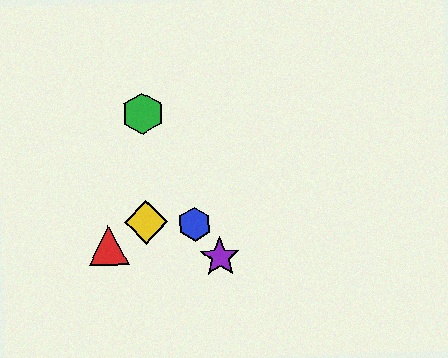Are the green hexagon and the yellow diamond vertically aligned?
Yes, both are at x≈143.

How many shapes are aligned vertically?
2 shapes (the green hexagon, the yellow diamond) are aligned vertically.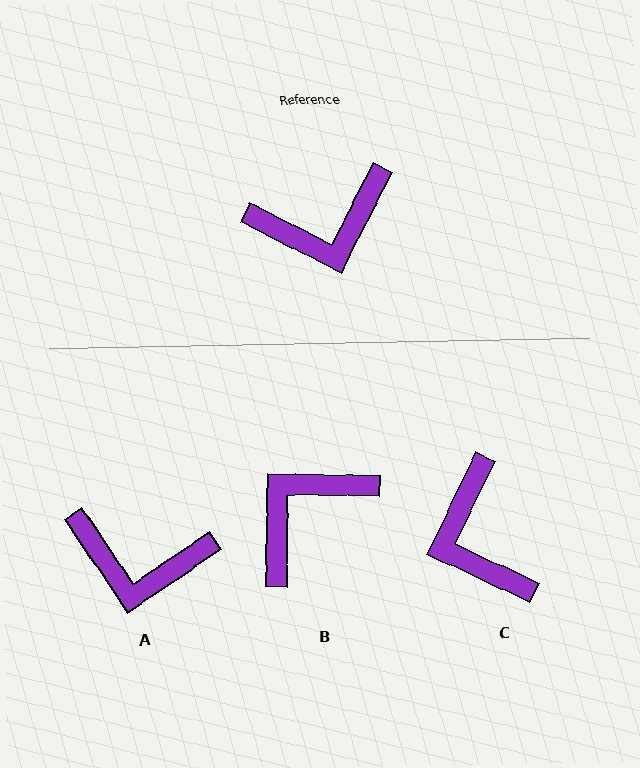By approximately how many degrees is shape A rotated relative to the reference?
Approximately 29 degrees clockwise.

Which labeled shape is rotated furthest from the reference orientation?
B, about 154 degrees away.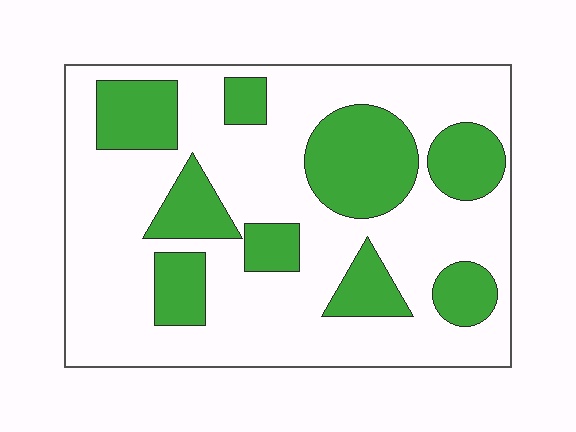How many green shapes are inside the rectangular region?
9.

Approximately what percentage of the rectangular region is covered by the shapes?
Approximately 30%.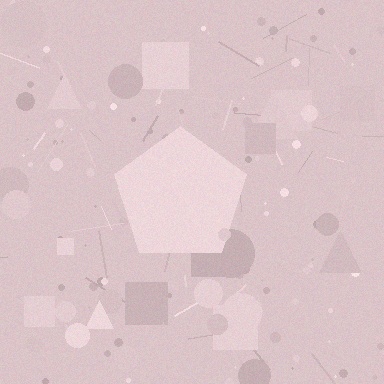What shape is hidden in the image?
A pentagon is hidden in the image.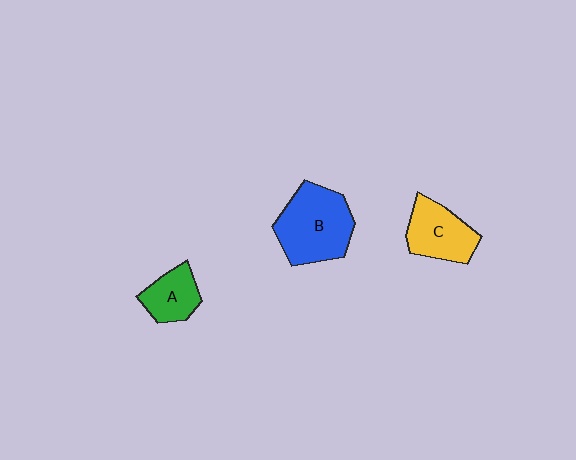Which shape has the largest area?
Shape B (blue).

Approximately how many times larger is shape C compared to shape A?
Approximately 1.4 times.